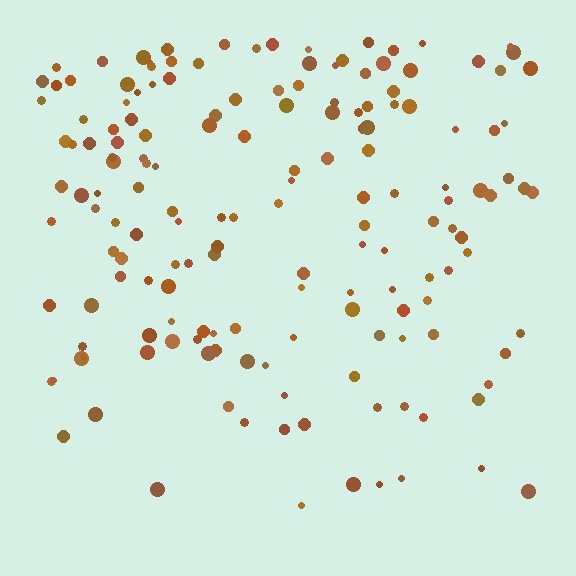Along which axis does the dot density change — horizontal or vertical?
Vertical.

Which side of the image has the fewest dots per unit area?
The bottom.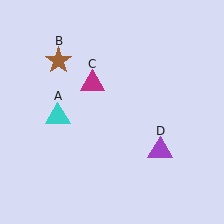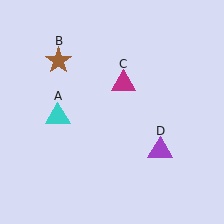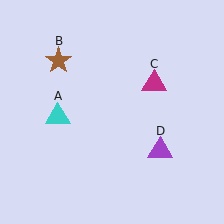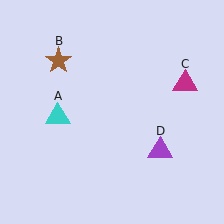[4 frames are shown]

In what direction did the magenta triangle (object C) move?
The magenta triangle (object C) moved right.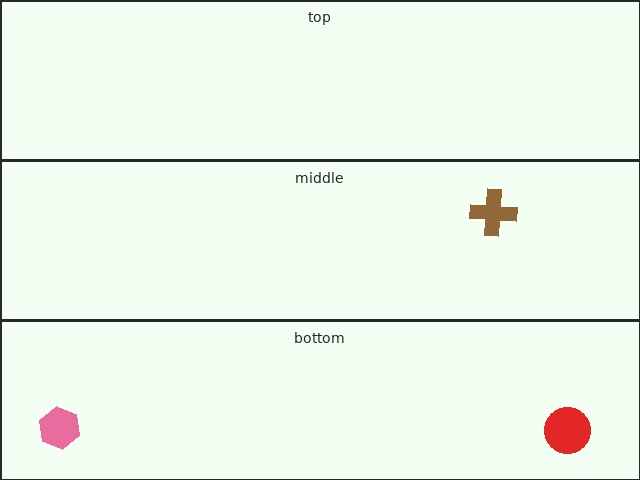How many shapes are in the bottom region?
2.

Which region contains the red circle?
The bottom region.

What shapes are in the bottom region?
The red circle, the pink hexagon.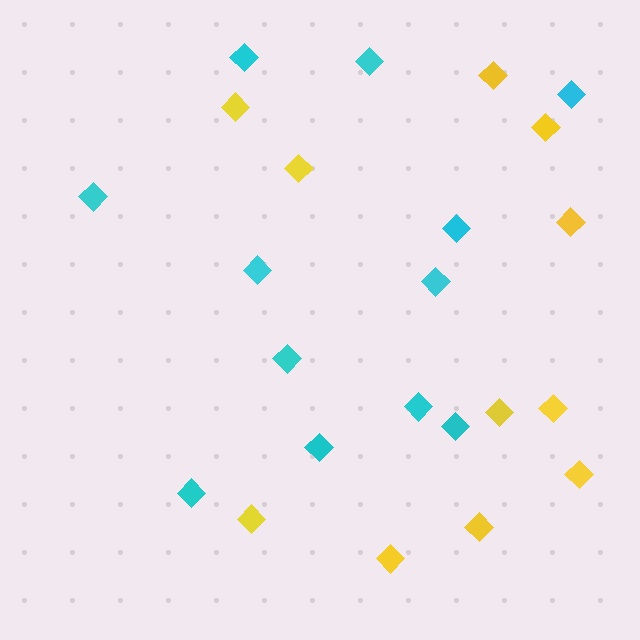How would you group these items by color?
There are 2 groups: one group of cyan diamonds (12) and one group of yellow diamonds (11).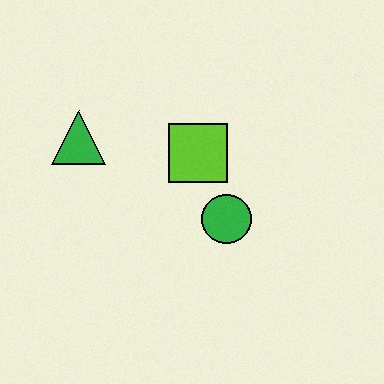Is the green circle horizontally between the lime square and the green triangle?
No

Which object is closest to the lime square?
The green circle is closest to the lime square.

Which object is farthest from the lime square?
The green triangle is farthest from the lime square.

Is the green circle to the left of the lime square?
No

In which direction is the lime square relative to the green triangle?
The lime square is to the right of the green triangle.